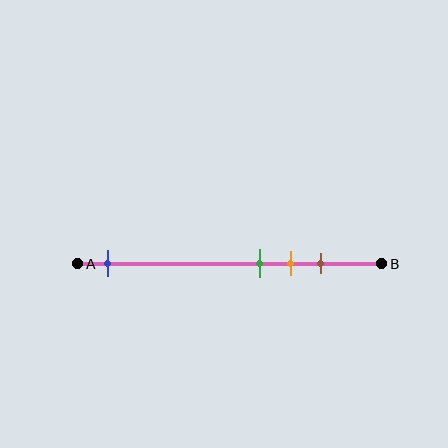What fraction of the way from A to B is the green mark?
The green mark is approximately 60% (0.6) of the way from A to B.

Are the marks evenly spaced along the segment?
No, the marks are not evenly spaced.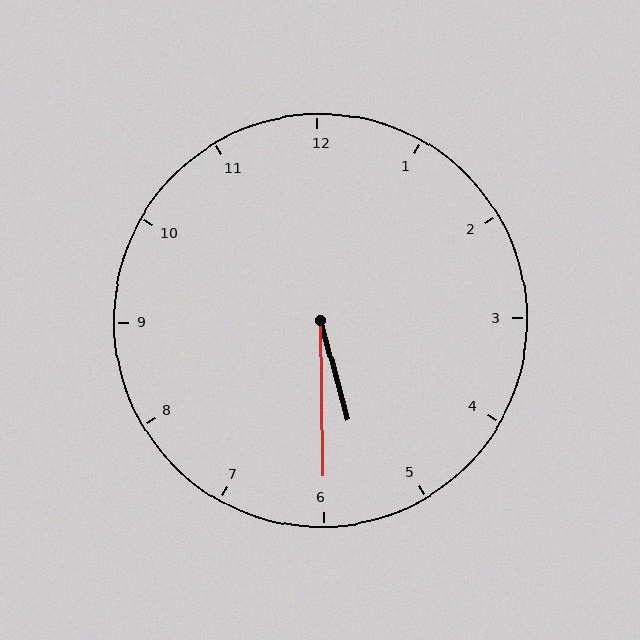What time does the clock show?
5:30.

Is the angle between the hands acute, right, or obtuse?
It is acute.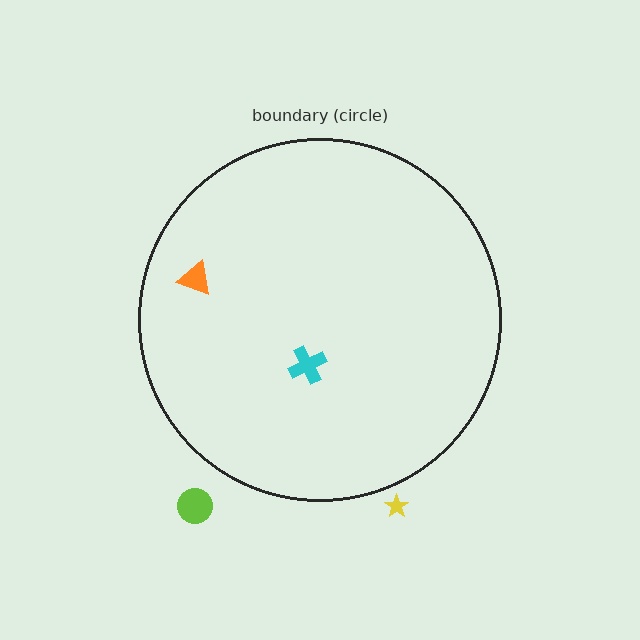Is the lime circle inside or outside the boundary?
Outside.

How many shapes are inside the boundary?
2 inside, 2 outside.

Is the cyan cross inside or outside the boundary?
Inside.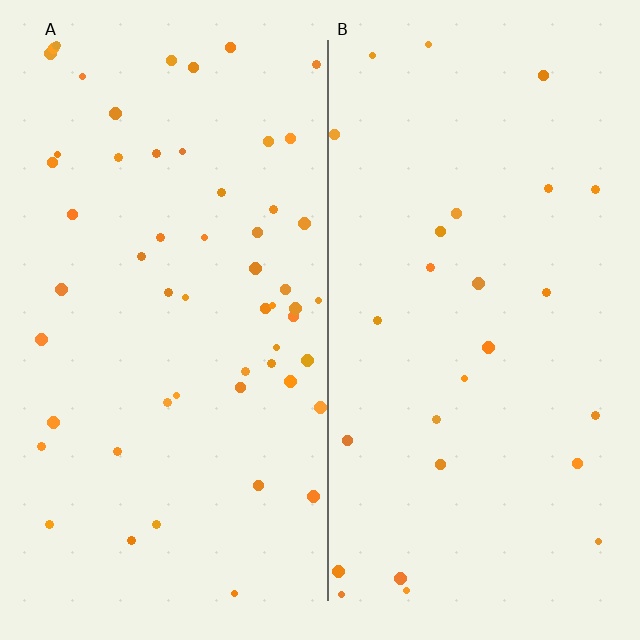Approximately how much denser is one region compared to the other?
Approximately 2.1× — region A over region B.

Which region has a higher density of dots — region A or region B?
A (the left).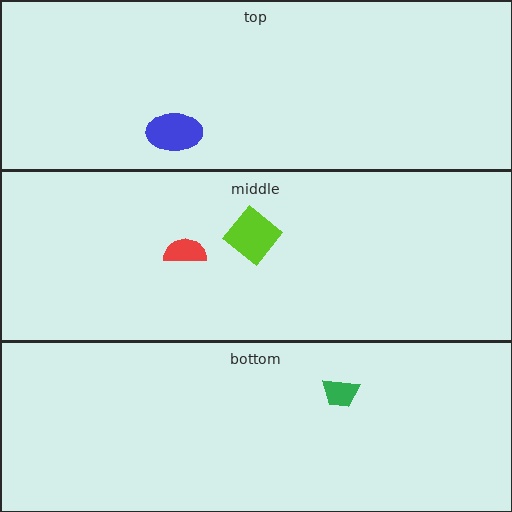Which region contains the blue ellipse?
The top region.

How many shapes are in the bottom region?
1.